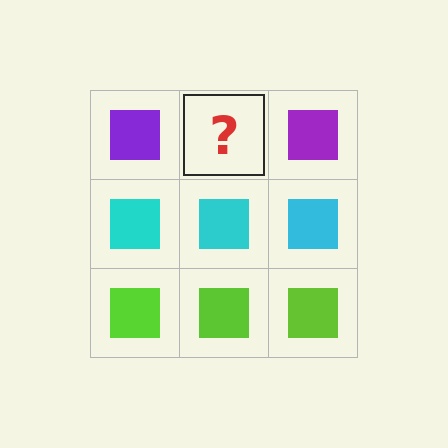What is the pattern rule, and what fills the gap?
The rule is that each row has a consistent color. The gap should be filled with a purple square.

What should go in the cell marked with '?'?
The missing cell should contain a purple square.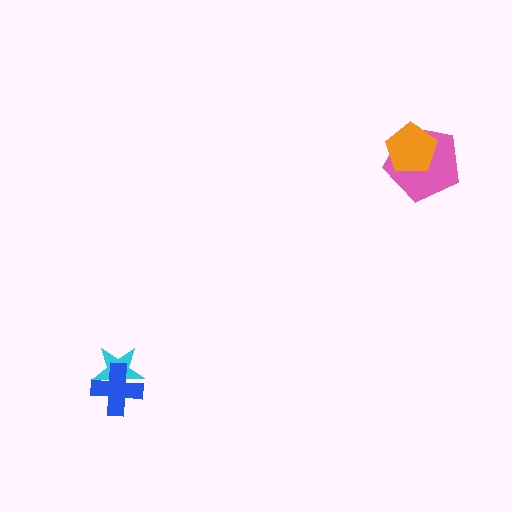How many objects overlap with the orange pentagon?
1 object overlaps with the orange pentagon.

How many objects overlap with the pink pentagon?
1 object overlaps with the pink pentagon.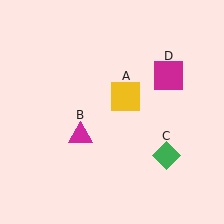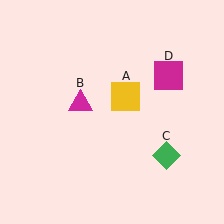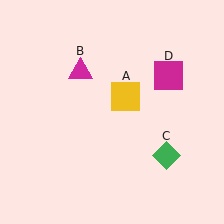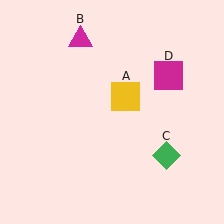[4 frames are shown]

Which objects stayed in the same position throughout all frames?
Yellow square (object A) and green diamond (object C) and magenta square (object D) remained stationary.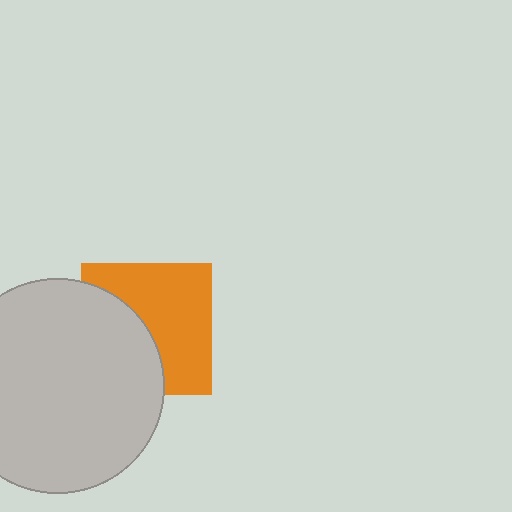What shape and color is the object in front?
The object in front is a light gray circle.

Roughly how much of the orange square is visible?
About half of it is visible (roughly 57%).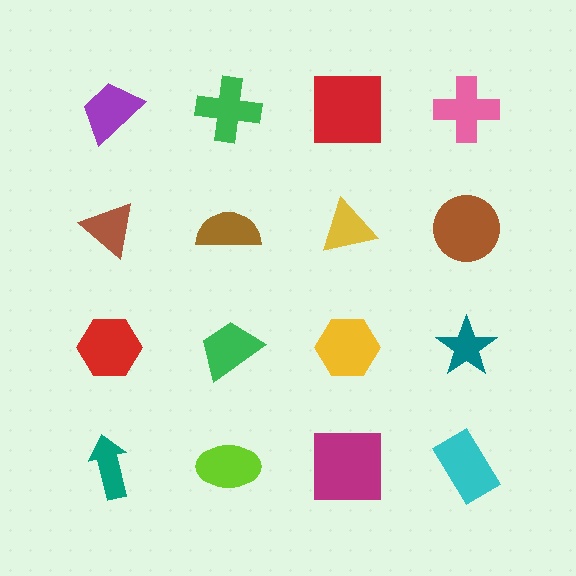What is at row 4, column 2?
A lime ellipse.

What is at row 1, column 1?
A purple trapezoid.